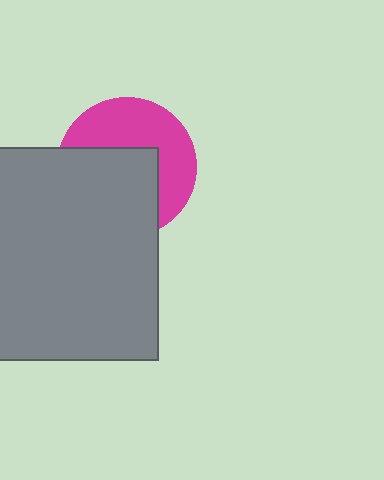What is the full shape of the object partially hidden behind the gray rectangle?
The partially hidden object is a magenta circle.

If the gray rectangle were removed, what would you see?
You would see the complete magenta circle.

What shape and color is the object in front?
The object in front is a gray rectangle.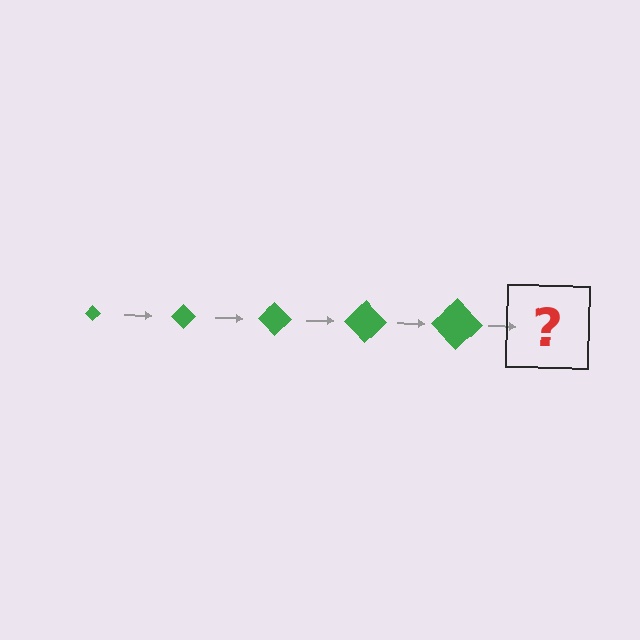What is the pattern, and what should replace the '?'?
The pattern is that the diamond gets progressively larger each step. The '?' should be a green diamond, larger than the previous one.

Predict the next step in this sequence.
The next step is a green diamond, larger than the previous one.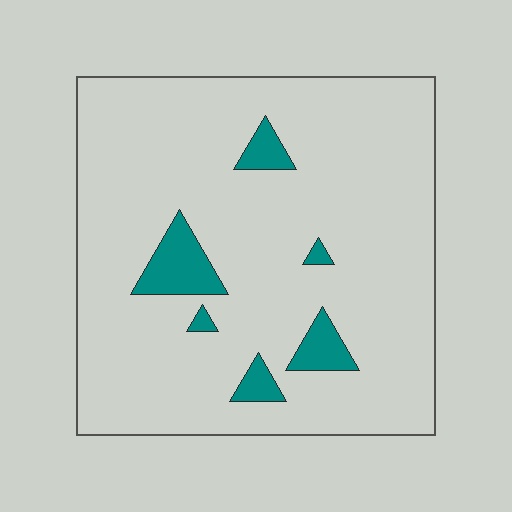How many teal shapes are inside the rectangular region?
6.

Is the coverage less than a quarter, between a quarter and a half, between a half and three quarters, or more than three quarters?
Less than a quarter.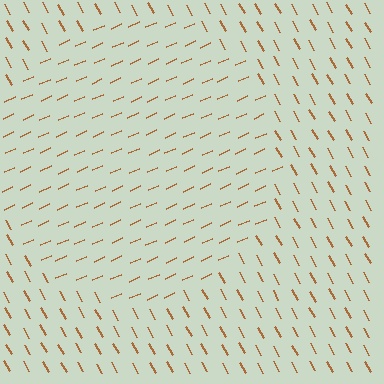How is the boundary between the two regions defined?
The boundary is defined purely by a change in line orientation (approximately 85 degrees difference). All lines are the same color and thickness.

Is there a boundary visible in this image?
Yes, there is a texture boundary formed by a change in line orientation.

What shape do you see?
I see a circle.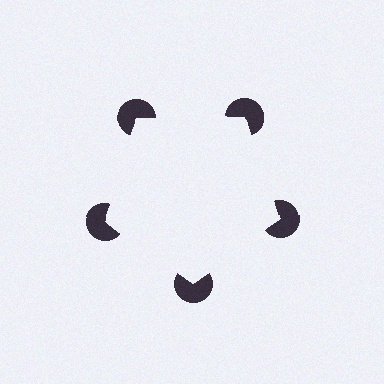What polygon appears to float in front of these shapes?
An illusory pentagon — its edges are inferred from the aligned wedge cuts in the pac-man discs, not physically drawn.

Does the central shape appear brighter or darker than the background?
It typically appears slightly brighter than the background, even though no actual brightness change is drawn.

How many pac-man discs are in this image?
There are 5 — one at each vertex of the illusory pentagon.